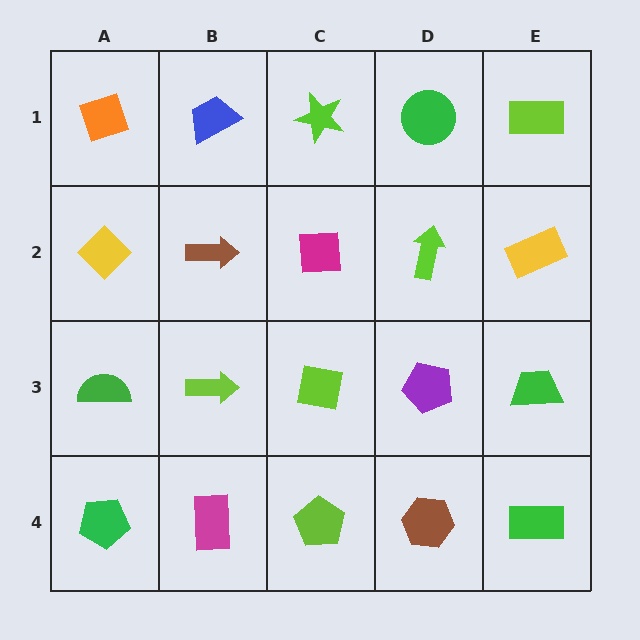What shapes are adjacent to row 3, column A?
A yellow diamond (row 2, column A), a green pentagon (row 4, column A), a lime arrow (row 3, column B).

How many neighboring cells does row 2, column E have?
3.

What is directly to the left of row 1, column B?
An orange diamond.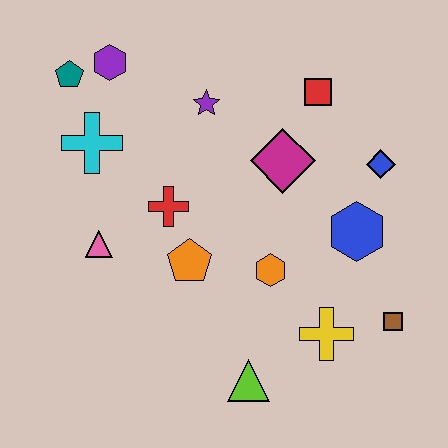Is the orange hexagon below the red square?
Yes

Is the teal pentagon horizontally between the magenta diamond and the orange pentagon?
No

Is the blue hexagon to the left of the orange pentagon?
No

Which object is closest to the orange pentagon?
The red cross is closest to the orange pentagon.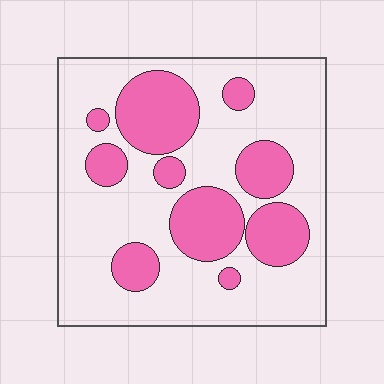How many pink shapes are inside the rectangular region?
10.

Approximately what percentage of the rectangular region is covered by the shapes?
Approximately 30%.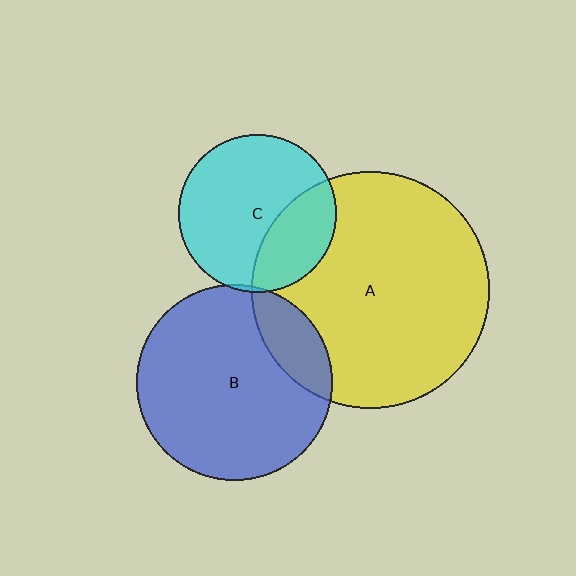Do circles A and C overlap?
Yes.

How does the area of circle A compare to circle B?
Approximately 1.5 times.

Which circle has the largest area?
Circle A (yellow).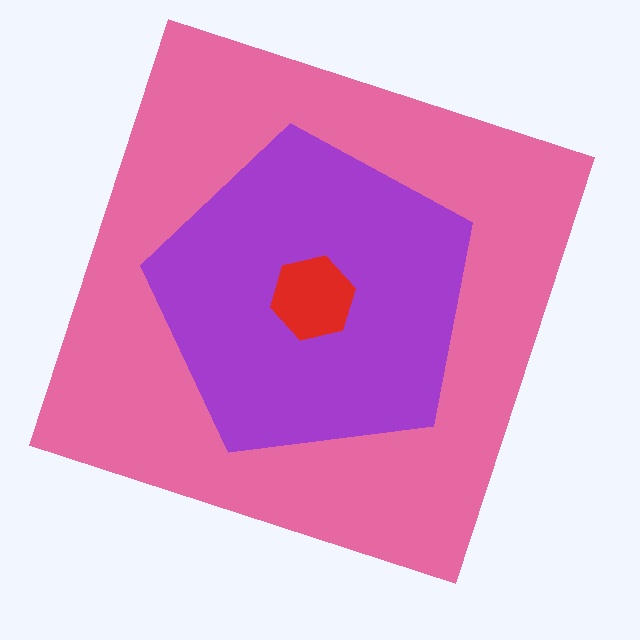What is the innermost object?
The red hexagon.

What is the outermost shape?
The pink square.